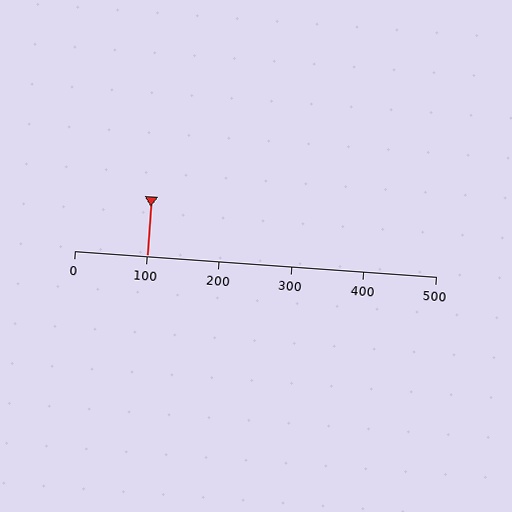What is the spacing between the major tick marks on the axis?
The major ticks are spaced 100 apart.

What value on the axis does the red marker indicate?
The marker indicates approximately 100.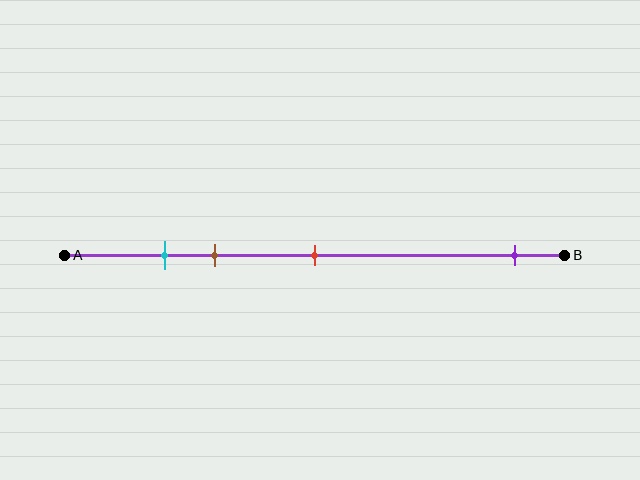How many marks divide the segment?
There are 4 marks dividing the segment.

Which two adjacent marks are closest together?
The cyan and brown marks are the closest adjacent pair.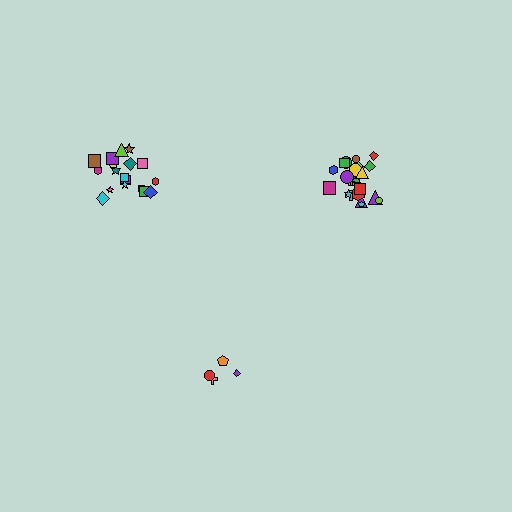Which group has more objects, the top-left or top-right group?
The top-right group.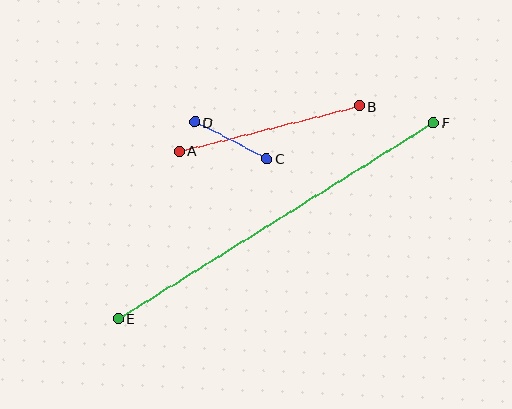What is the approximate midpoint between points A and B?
The midpoint is at approximately (270, 128) pixels.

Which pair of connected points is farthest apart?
Points E and F are farthest apart.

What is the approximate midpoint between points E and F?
The midpoint is at approximately (276, 220) pixels.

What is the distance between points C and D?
The distance is approximately 81 pixels.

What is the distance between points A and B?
The distance is approximately 185 pixels.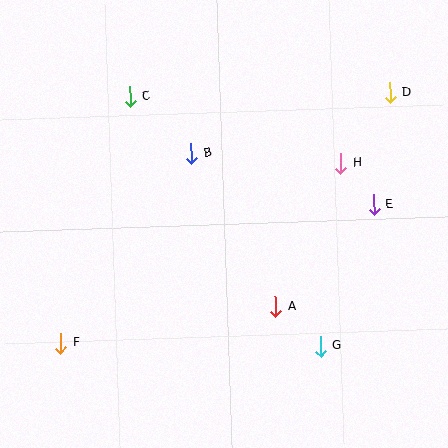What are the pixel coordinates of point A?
Point A is at (275, 307).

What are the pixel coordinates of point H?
Point H is at (341, 163).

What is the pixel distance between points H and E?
The distance between H and E is 53 pixels.